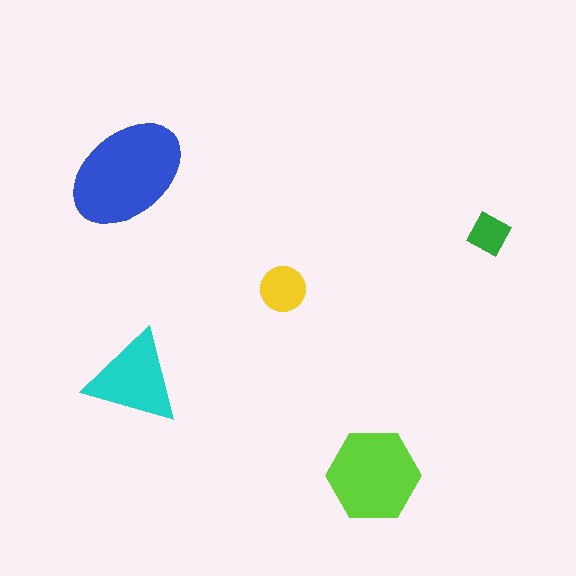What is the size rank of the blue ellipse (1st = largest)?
1st.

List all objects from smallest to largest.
The green square, the yellow circle, the cyan triangle, the lime hexagon, the blue ellipse.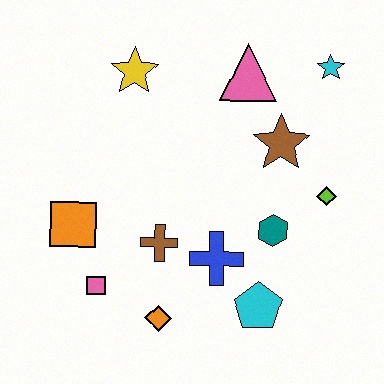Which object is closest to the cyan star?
The pink triangle is closest to the cyan star.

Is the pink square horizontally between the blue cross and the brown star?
No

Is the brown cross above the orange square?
No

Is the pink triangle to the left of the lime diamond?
Yes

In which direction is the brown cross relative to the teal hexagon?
The brown cross is to the left of the teal hexagon.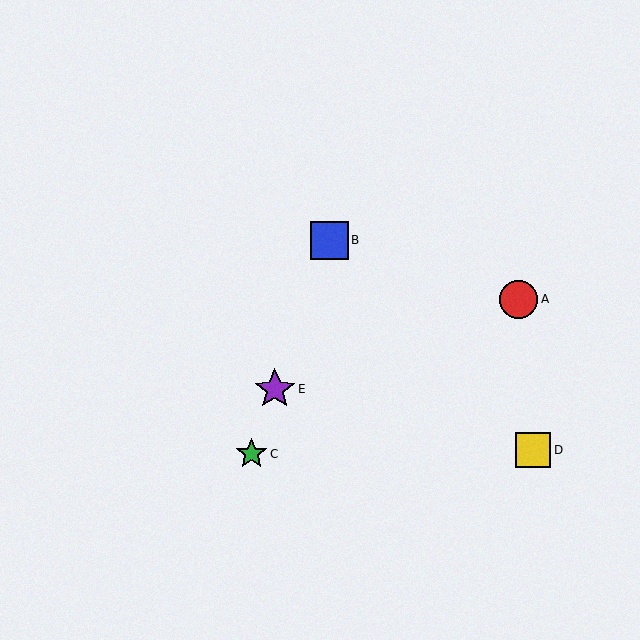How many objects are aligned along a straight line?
3 objects (B, C, E) are aligned along a straight line.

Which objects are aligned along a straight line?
Objects B, C, E are aligned along a straight line.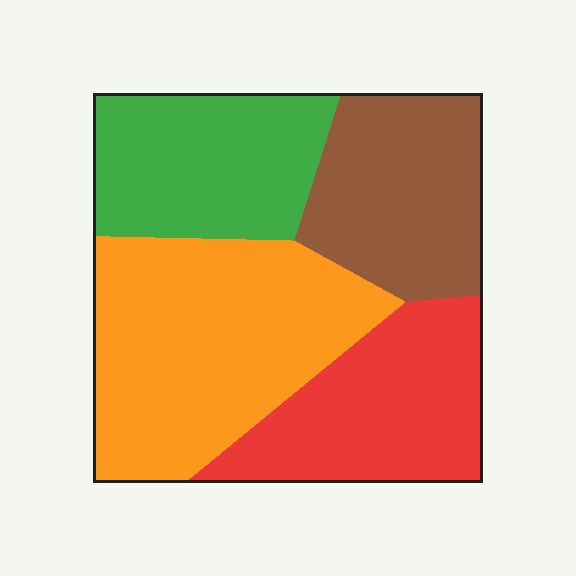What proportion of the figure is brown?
Brown takes up less than a quarter of the figure.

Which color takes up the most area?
Orange, at roughly 35%.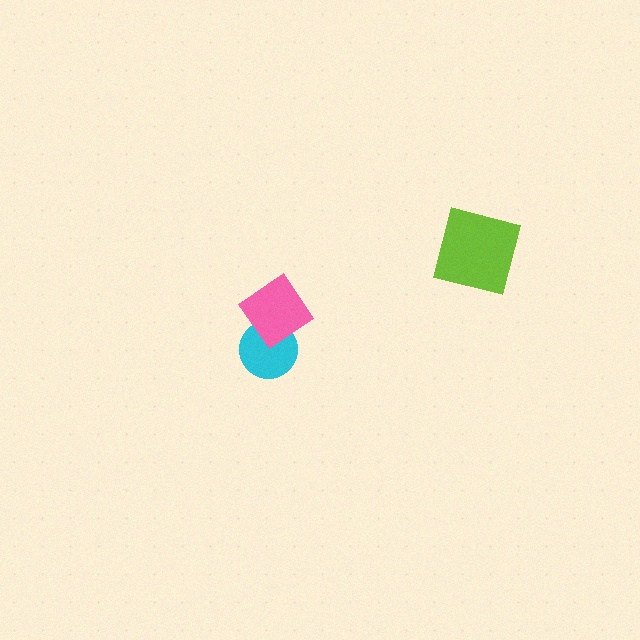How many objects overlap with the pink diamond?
1 object overlaps with the pink diamond.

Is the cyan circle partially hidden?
Yes, it is partially covered by another shape.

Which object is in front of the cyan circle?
The pink diamond is in front of the cyan circle.